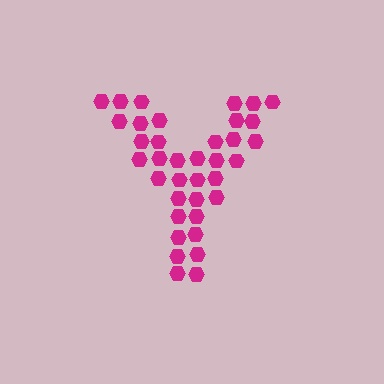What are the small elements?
The small elements are hexagons.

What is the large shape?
The large shape is the letter Y.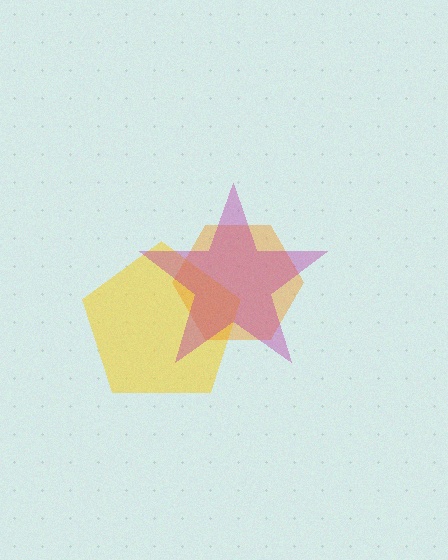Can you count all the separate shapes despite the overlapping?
Yes, there are 3 separate shapes.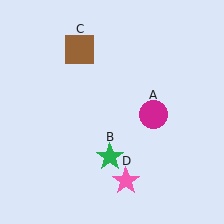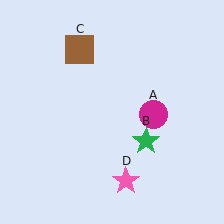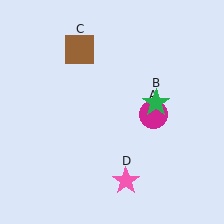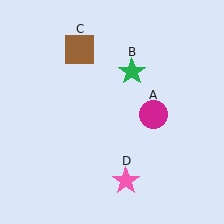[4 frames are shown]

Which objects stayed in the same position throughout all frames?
Magenta circle (object A) and brown square (object C) and pink star (object D) remained stationary.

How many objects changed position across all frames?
1 object changed position: green star (object B).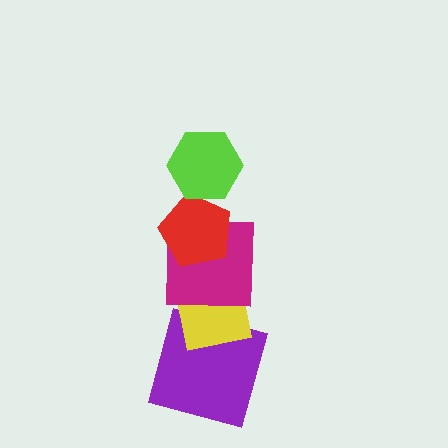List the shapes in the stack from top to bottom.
From top to bottom: the lime hexagon, the red pentagon, the magenta square, the yellow square, the purple square.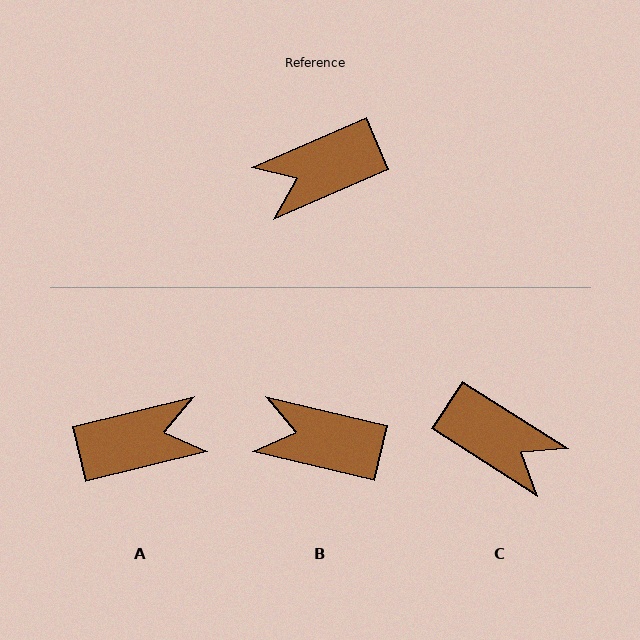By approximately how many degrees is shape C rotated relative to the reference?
Approximately 124 degrees counter-clockwise.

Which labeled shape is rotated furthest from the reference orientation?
A, about 171 degrees away.